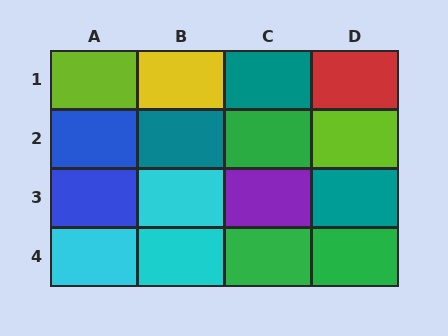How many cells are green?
3 cells are green.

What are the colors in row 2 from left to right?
Blue, teal, green, lime.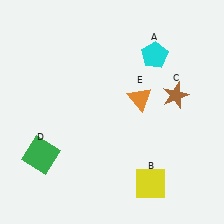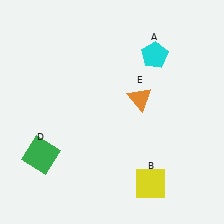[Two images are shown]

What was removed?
The brown star (C) was removed in Image 2.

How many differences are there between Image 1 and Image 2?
There is 1 difference between the two images.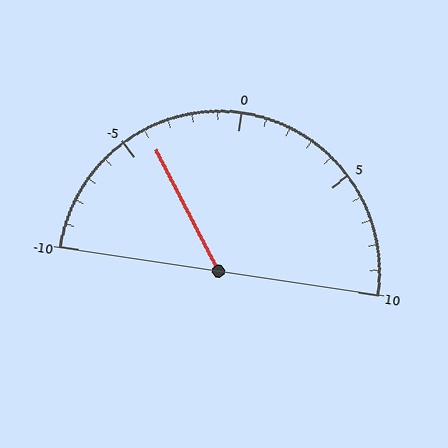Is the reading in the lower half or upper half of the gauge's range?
The reading is in the lower half of the range (-10 to 10).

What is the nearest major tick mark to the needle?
The nearest major tick mark is -5.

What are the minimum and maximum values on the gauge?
The gauge ranges from -10 to 10.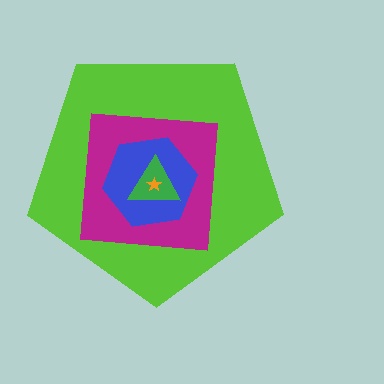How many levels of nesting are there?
5.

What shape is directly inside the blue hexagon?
The green triangle.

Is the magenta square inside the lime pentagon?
Yes.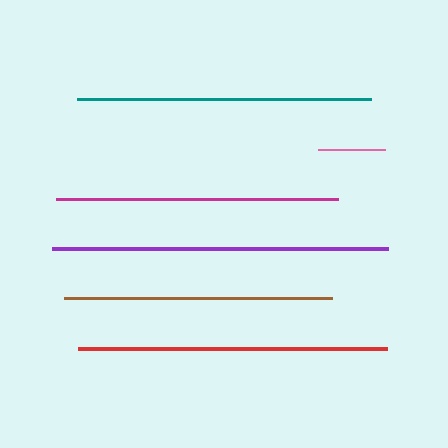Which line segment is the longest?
The purple line is the longest at approximately 336 pixels.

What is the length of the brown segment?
The brown segment is approximately 268 pixels long.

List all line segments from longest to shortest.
From longest to shortest: purple, red, teal, magenta, brown, pink.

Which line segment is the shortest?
The pink line is the shortest at approximately 67 pixels.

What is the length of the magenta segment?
The magenta segment is approximately 282 pixels long.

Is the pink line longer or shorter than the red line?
The red line is longer than the pink line.